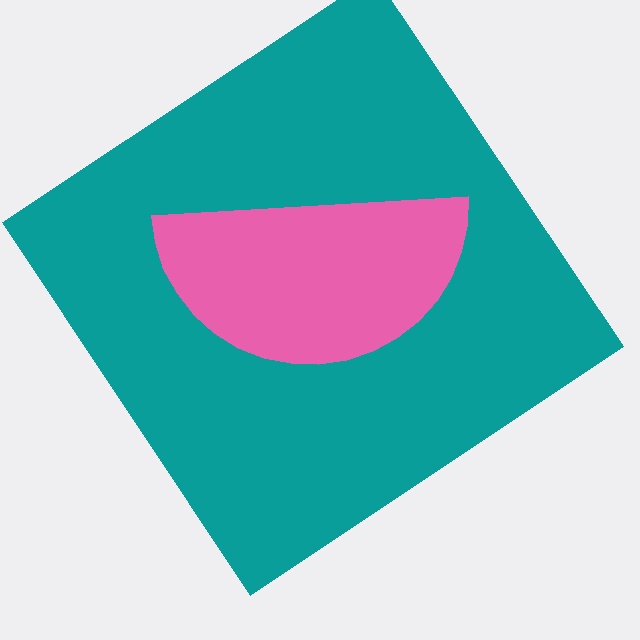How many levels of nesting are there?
2.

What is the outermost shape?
The teal diamond.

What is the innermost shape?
The pink semicircle.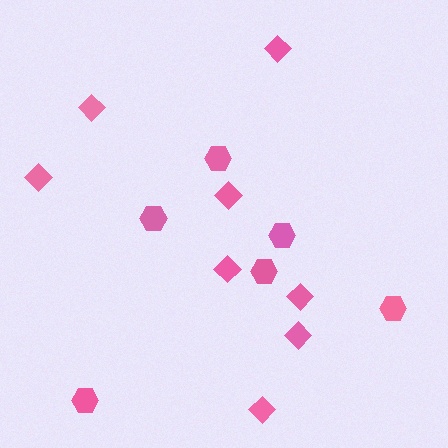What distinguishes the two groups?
There are 2 groups: one group of hexagons (6) and one group of diamonds (8).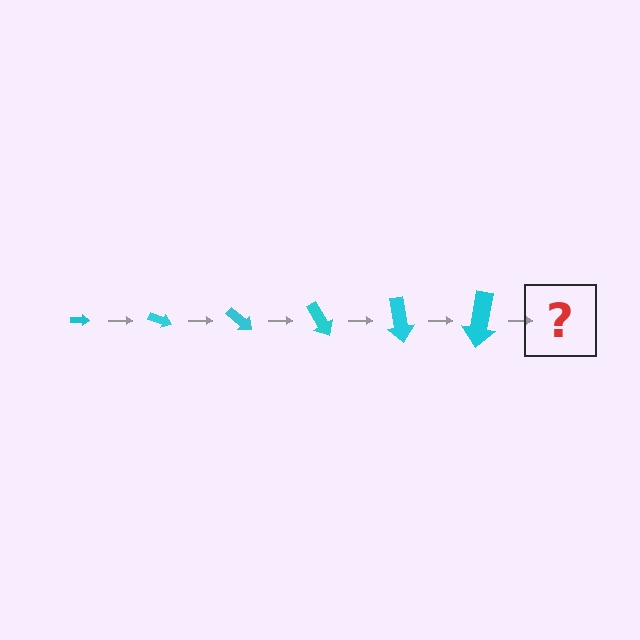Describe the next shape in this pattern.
It should be an arrow, larger than the previous one and rotated 120 degrees from the start.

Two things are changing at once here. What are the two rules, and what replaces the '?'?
The two rules are that the arrow grows larger each step and it rotates 20 degrees each step. The '?' should be an arrow, larger than the previous one and rotated 120 degrees from the start.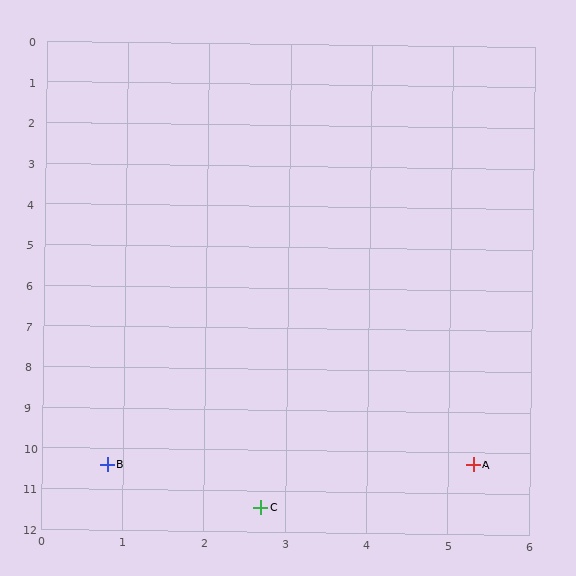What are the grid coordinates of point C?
Point C is at approximately (2.7, 11.4).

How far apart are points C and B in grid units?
Points C and B are about 2.1 grid units apart.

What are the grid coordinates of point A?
Point A is at approximately (5.3, 10.3).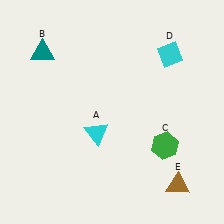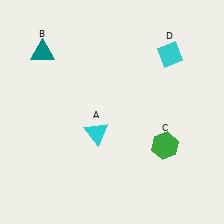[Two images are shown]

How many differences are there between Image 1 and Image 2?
There is 1 difference between the two images.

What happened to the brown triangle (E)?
The brown triangle (E) was removed in Image 2. It was in the bottom-right area of Image 1.